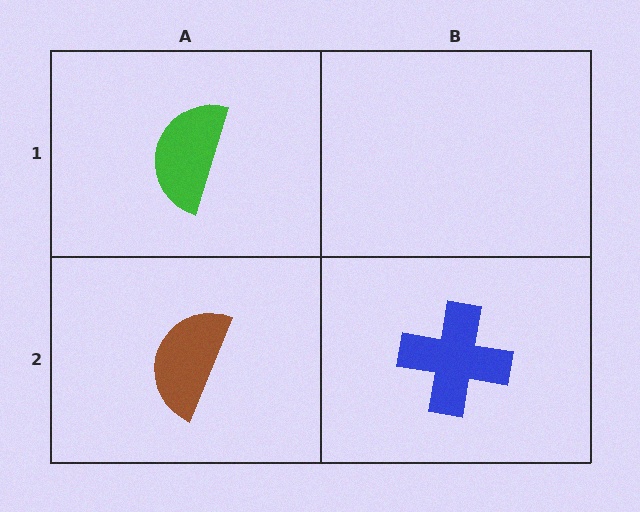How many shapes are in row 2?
2 shapes.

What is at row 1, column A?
A green semicircle.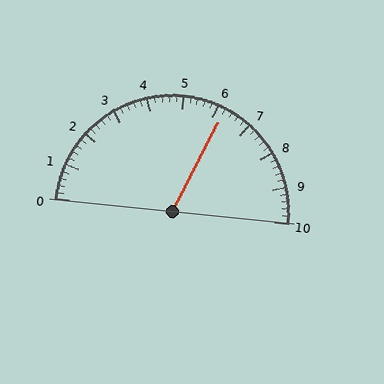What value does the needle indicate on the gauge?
The needle indicates approximately 6.2.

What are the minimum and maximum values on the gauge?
The gauge ranges from 0 to 10.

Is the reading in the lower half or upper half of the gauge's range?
The reading is in the upper half of the range (0 to 10).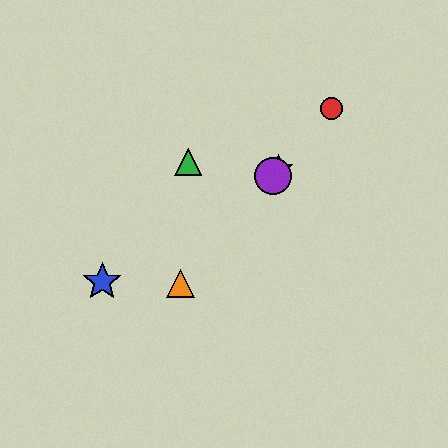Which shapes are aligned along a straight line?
The red circle, the yellow star, the purple circle, the orange triangle are aligned along a straight line.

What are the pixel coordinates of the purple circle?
The purple circle is at (273, 176).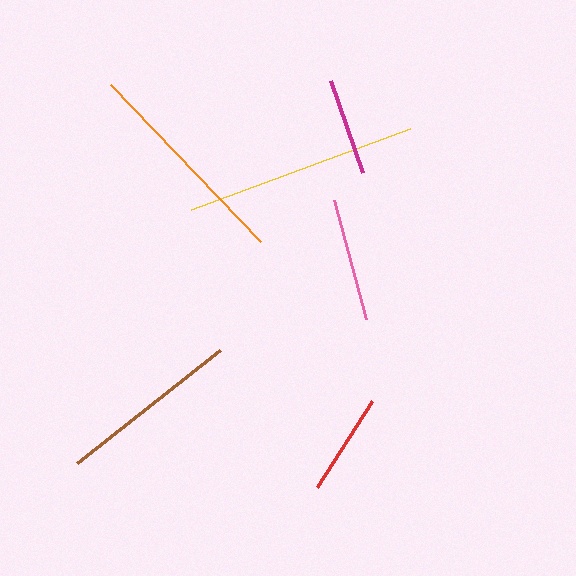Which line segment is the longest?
The yellow line is the longest at approximately 234 pixels.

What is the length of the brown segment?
The brown segment is approximately 182 pixels long.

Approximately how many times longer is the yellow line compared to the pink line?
The yellow line is approximately 1.9 times the length of the pink line.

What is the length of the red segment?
The red segment is approximately 102 pixels long.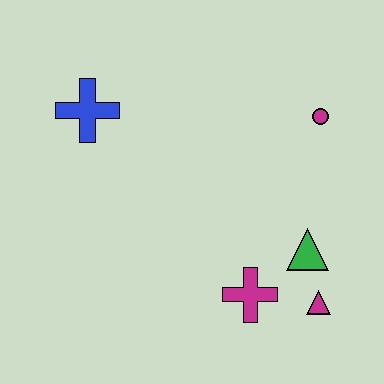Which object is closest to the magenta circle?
The green triangle is closest to the magenta circle.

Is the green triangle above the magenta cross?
Yes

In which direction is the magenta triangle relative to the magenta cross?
The magenta triangle is to the right of the magenta cross.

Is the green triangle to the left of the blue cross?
No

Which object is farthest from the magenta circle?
The blue cross is farthest from the magenta circle.